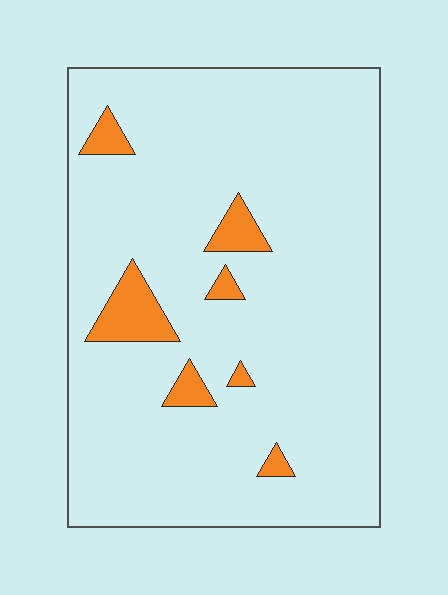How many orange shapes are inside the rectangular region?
7.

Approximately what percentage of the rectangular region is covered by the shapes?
Approximately 10%.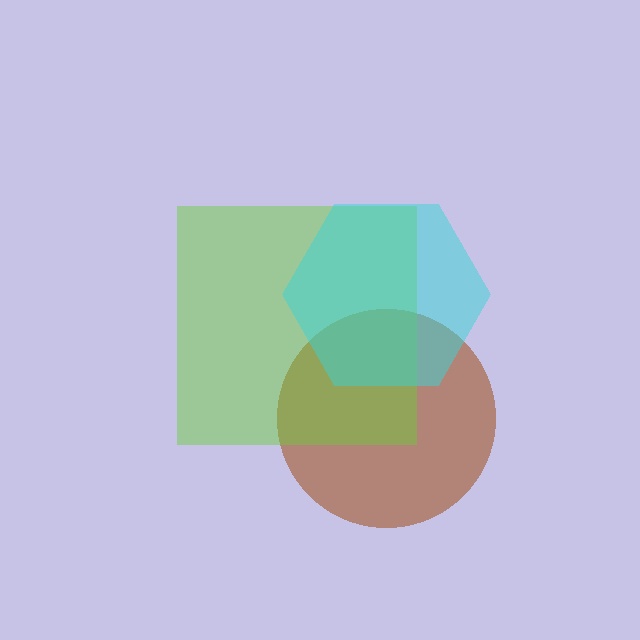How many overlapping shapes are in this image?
There are 3 overlapping shapes in the image.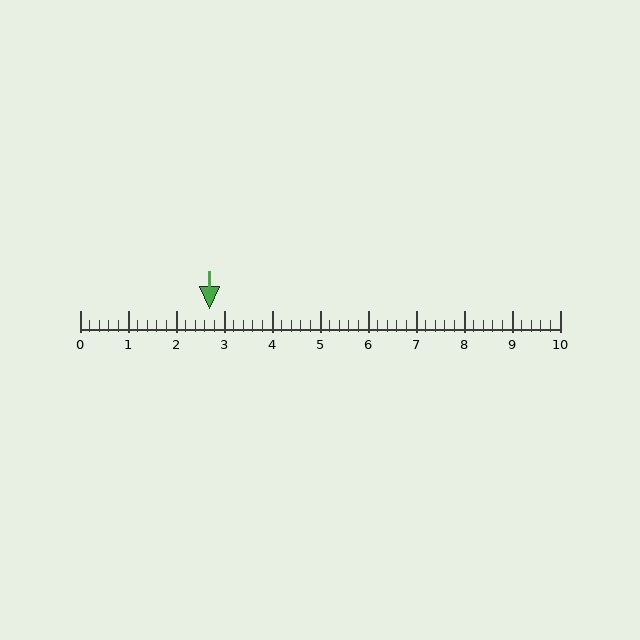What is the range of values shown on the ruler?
The ruler shows values from 0 to 10.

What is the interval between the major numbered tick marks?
The major tick marks are spaced 1 units apart.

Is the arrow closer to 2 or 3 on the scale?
The arrow is closer to 3.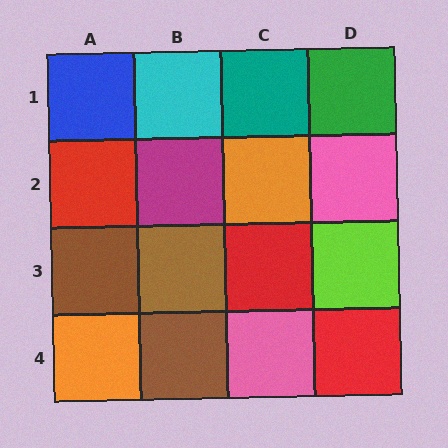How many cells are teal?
1 cell is teal.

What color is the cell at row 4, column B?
Brown.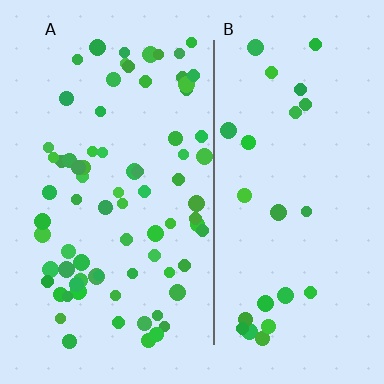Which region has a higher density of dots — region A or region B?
A (the left).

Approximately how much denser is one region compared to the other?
Approximately 2.9× — region A over region B.